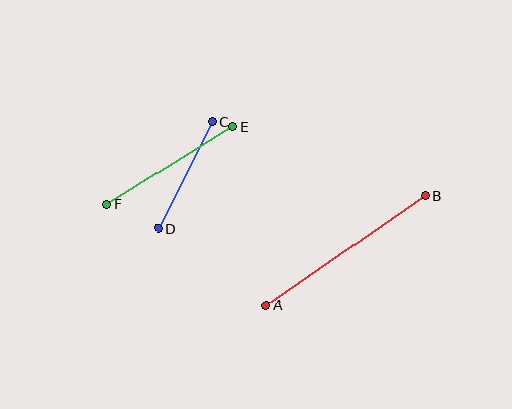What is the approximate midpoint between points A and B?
The midpoint is at approximately (346, 251) pixels.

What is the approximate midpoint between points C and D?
The midpoint is at approximately (186, 175) pixels.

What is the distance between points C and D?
The distance is approximately 120 pixels.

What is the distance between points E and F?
The distance is approximately 149 pixels.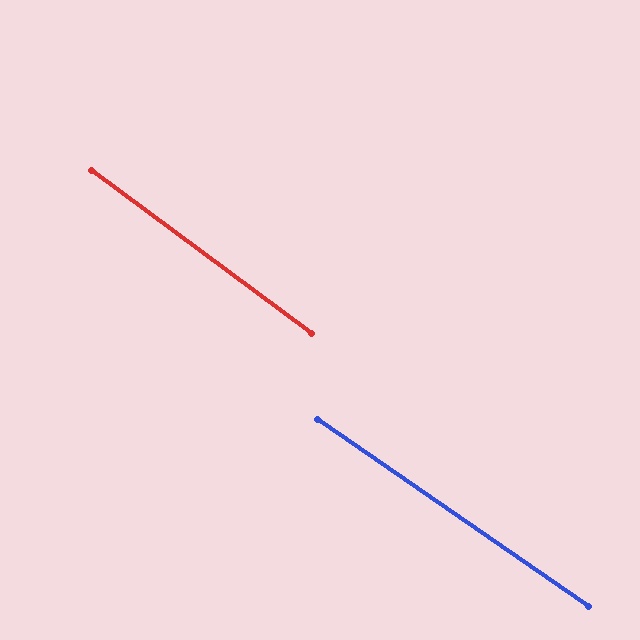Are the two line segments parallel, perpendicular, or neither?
Parallel — their directions differ by only 1.9°.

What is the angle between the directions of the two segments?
Approximately 2 degrees.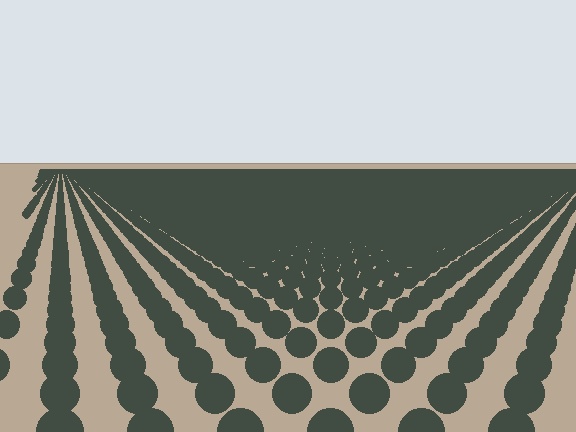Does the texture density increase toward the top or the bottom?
Density increases toward the top.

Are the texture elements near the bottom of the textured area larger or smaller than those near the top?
Larger. Near the bottom, elements are closer to the viewer and appear at a bigger on-screen size.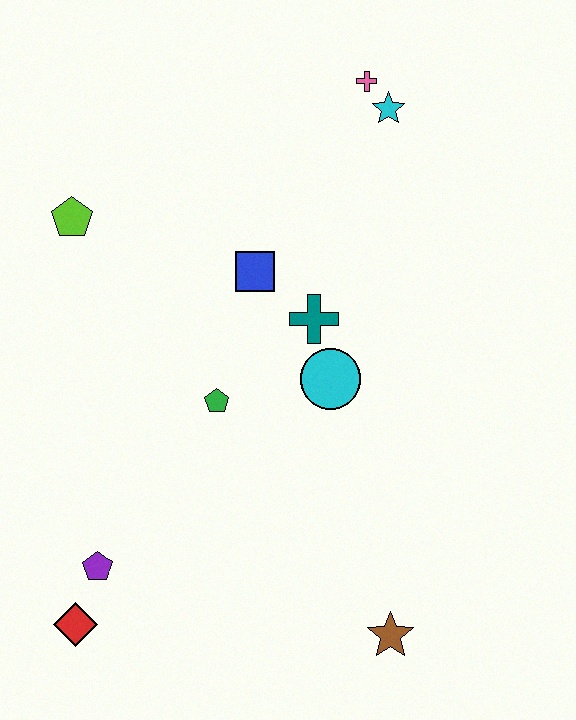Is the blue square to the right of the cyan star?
No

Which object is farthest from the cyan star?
The red diamond is farthest from the cyan star.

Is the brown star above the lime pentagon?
No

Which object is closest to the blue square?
The teal cross is closest to the blue square.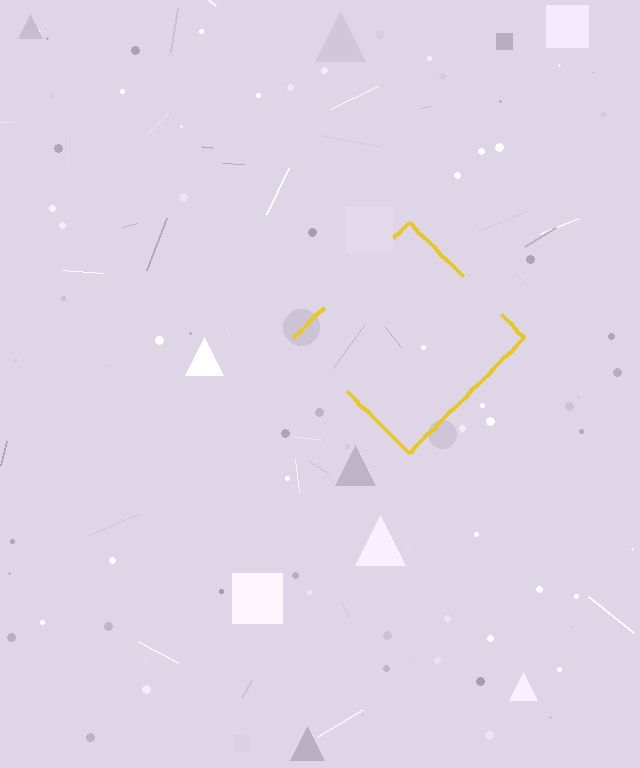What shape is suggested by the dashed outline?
The dashed outline suggests a diamond.